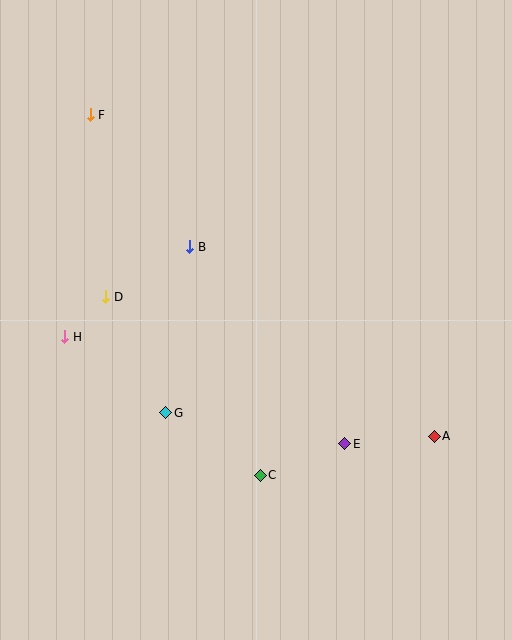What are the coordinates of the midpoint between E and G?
The midpoint between E and G is at (255, 428).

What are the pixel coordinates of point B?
Point B is at (190, 247).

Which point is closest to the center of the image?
Point B at (190, 247) is closest to the center.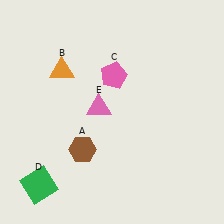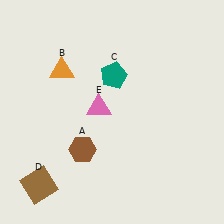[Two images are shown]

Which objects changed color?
C changed from pink to teal. D changed from green to brown.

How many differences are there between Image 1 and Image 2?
There are 2 differences between the two images.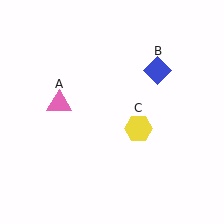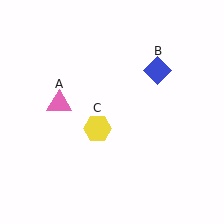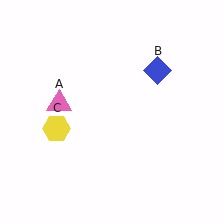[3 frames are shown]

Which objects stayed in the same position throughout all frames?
Pink triangle (object A) and blue diamond (object B) remained stationary.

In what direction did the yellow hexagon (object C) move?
The yellow hexagon (object C) moved left.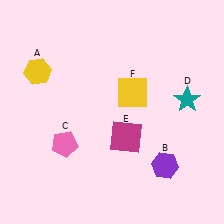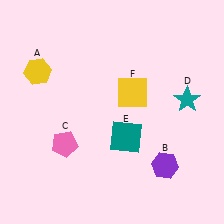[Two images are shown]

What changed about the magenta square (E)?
In Image 1, E is magenta. In Image 2, it changed to teal.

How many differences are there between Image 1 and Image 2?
There is 1 difference between the two images.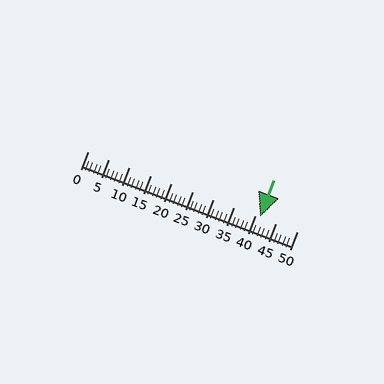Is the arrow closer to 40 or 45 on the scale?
The arrow is closer to 40.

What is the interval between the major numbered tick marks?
The major tick marks are spaced 5 units apart.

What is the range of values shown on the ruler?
The ruler shows values from 0 to 50.